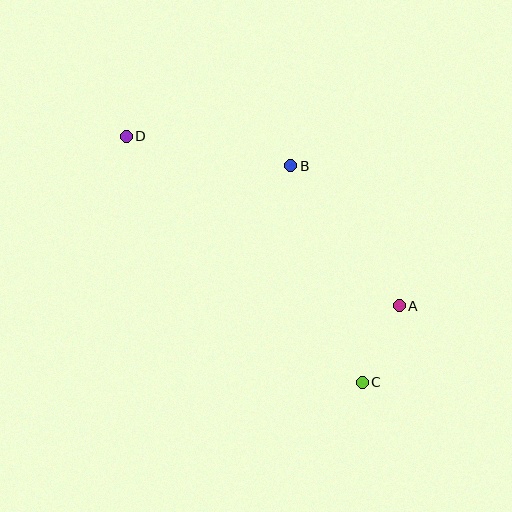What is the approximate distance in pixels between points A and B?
The distance between A and B is approximately 177 pixels.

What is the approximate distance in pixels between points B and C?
The distance between B and C is approximately 228 pixels.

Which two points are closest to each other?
Points A and C are closest to each other.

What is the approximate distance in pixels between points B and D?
The distance between B and D is approximately 167 pixels.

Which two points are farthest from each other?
Points C and D are farthest from each other.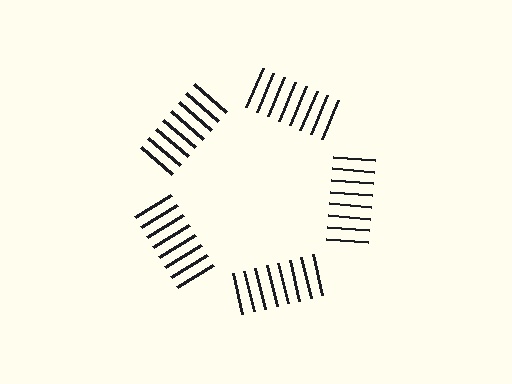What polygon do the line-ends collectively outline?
An illusory pentagon — the line segments terminate on its edges but no continuous stroke is drawn.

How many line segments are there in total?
40 — 8 along each of the 5 edges.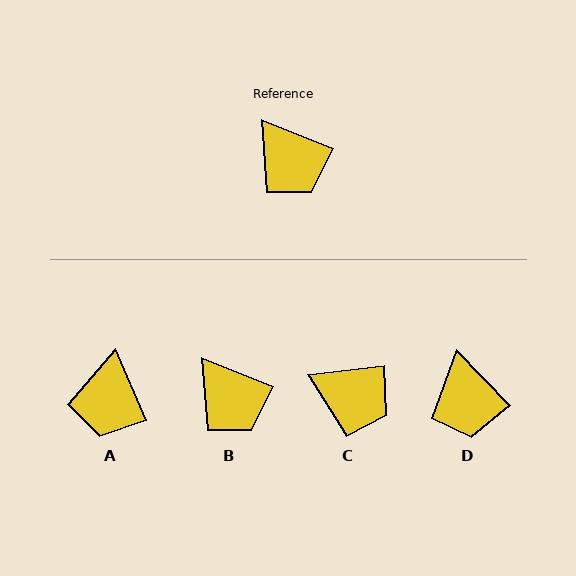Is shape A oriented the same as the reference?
No, it is off by about 45 degrees.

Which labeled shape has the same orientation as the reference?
B.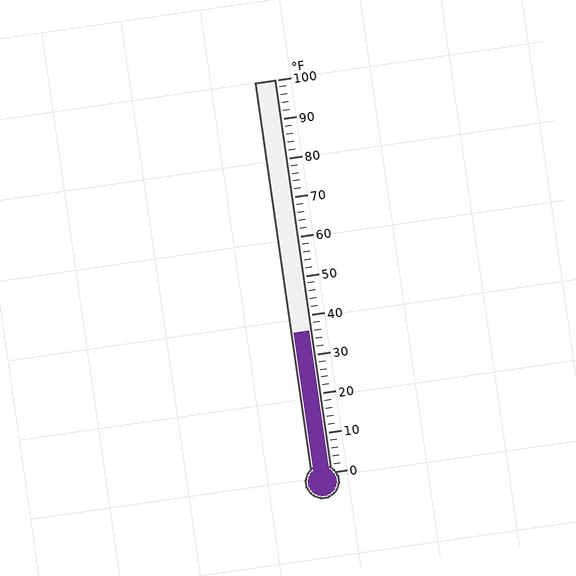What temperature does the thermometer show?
The thermometer shows approximately 36°F.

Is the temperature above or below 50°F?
The temperature is below 50°F.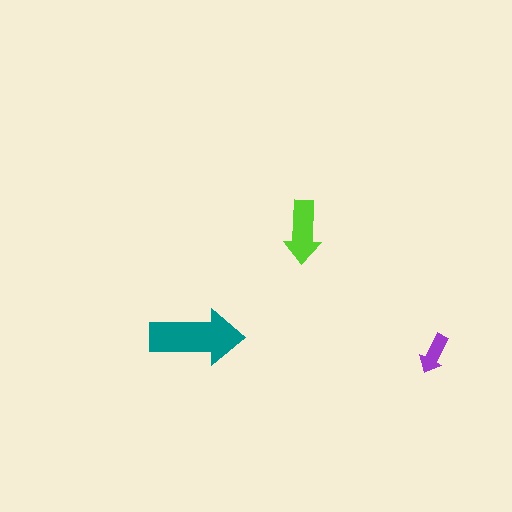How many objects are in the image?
There are 3 objects in the image.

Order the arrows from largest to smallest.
the teal one, the lime one, the purple one.